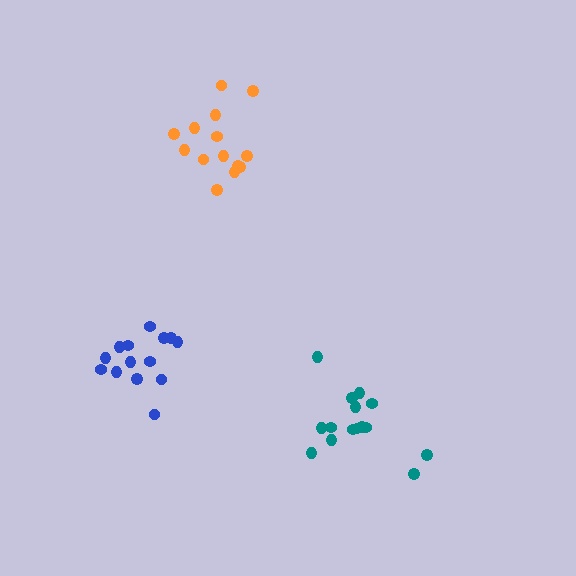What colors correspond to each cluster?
The clusters are colored: teal, blue, orange.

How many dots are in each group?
Group 1: 15 dots, Group 2: 14 dots, Group 3: 14 dots (43 total).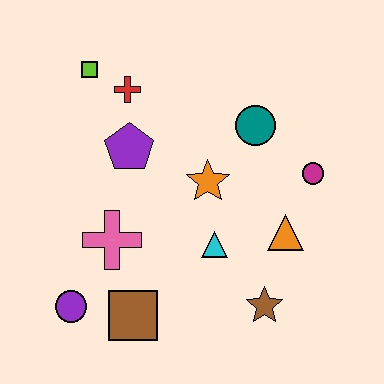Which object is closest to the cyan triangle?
The orange star is closest to the cyan triangle.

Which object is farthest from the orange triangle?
The lime square is farthest from the orange triangle.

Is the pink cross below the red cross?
Yes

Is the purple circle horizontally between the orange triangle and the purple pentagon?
No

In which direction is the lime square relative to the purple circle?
The lime square is above the purple circle.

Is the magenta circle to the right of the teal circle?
Yes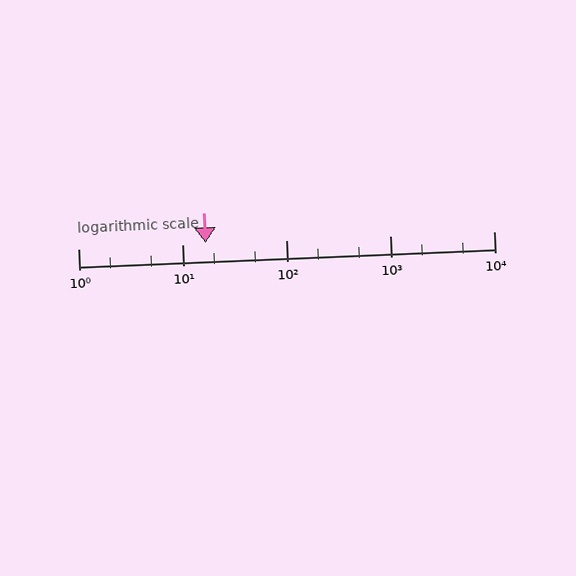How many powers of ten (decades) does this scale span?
The scale spans 4 decades, from 1 to 10000.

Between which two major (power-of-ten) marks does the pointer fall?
The pointer is between 10 and 100.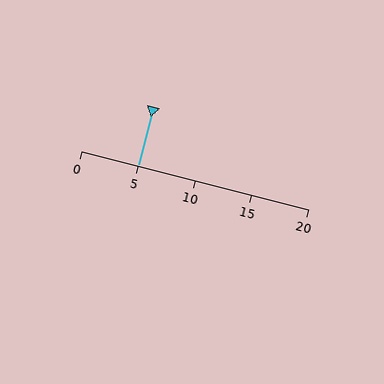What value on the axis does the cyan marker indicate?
The marker indicates approximately 5.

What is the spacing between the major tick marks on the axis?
The major ticks are spaced 5 apart.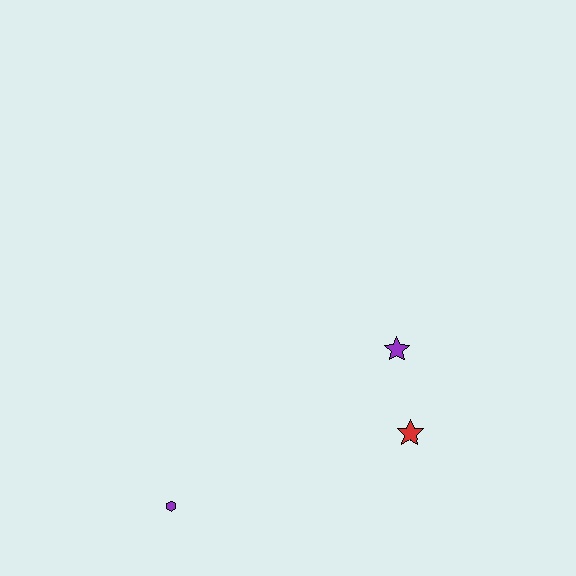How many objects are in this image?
There are 3 objects.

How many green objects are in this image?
There are no green objects.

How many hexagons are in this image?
There is 1 hexagon.